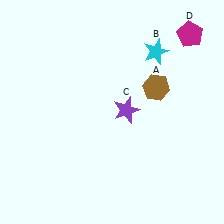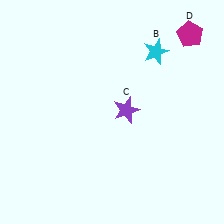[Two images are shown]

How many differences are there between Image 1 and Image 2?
There is 1 difference between the two images.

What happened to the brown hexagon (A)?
The brown hexagon (A) was removed in Image 2. It was in the top-right area of Image 1.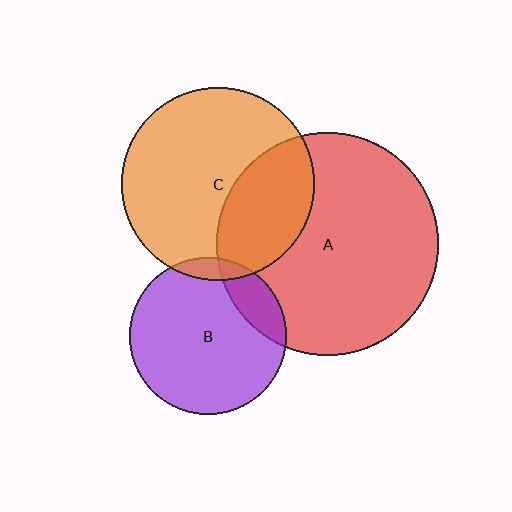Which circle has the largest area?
Circle A (red).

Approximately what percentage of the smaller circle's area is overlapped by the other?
Approximately 5%.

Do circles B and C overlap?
Yes.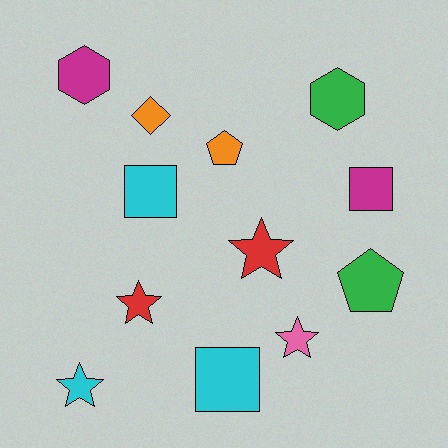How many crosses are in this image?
There are no crosses.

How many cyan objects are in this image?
There are 3 cyan objects.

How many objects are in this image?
There are 12 objects.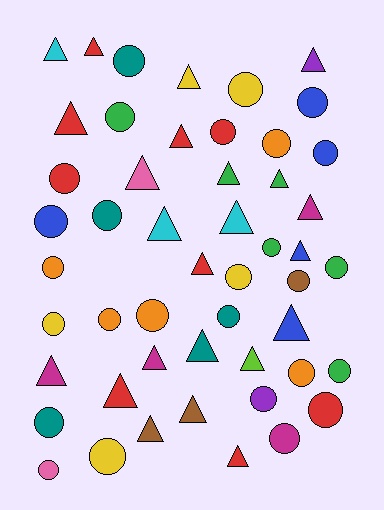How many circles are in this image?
There are 27 circles.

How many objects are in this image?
There are 50 objects.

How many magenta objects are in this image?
There are 4 magenta objects.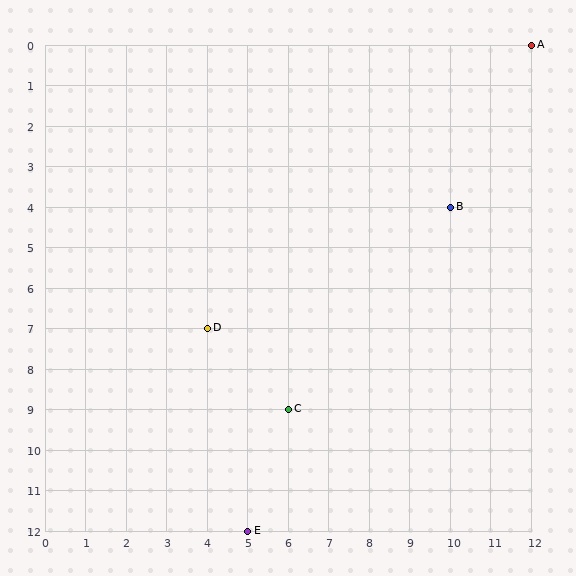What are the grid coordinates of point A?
Point A is at grid coordinates (12, 0).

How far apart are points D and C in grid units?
Points D and C are 2 columns and 2 rows apart (about 2.8 grid units diagonally).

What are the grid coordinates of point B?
Point B is at grid coordinates (10, 4).